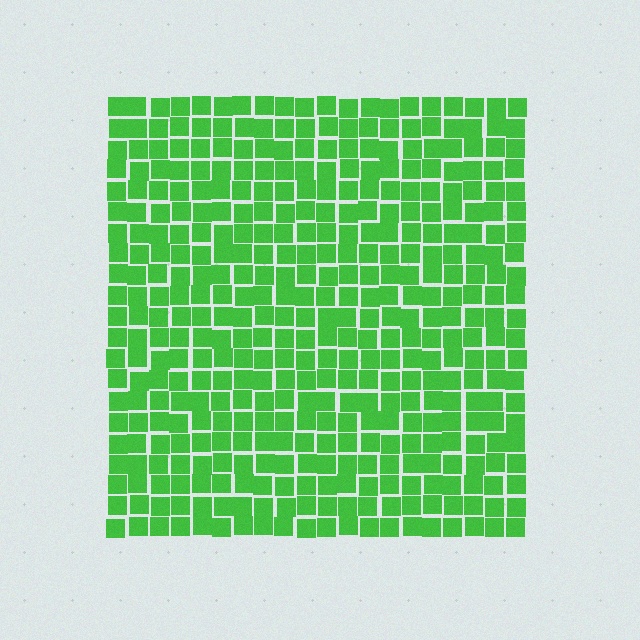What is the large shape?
The large shape is a square.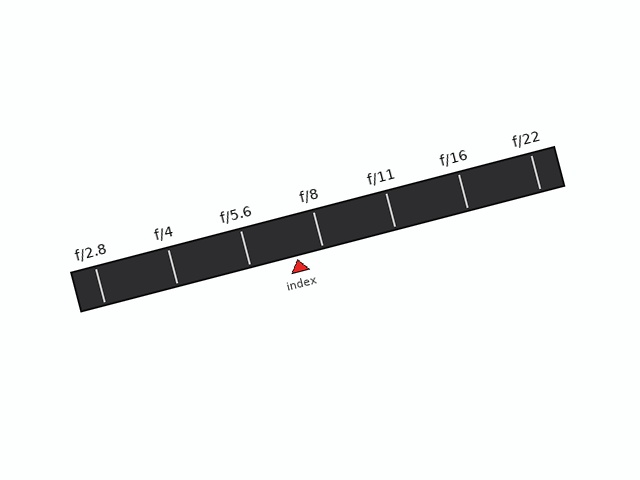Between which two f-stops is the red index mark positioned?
The index mark is between f/5.6 and f/8.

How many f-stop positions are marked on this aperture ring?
There are 7 f-stop positions marked.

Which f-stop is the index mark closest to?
The index mark is closest to f/8.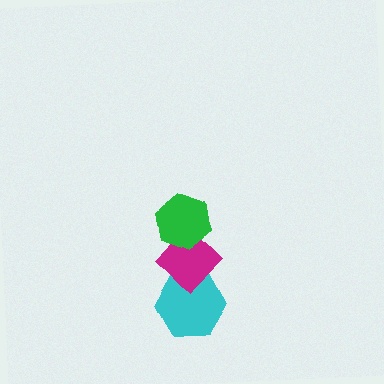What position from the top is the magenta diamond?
The magenta diamond is 2nd from the top.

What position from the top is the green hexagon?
The green hexagon is 1st from the top.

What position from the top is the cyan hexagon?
The cyan hexagon is 3rd from the top.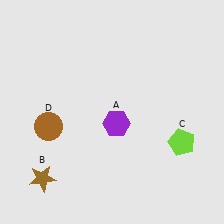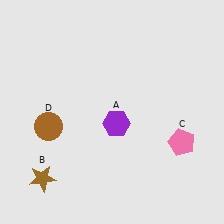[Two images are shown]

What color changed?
The pentagon (C) changed from lime in Image 1 to pink in Image 2.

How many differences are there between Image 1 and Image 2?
There is 1 difference between the two images.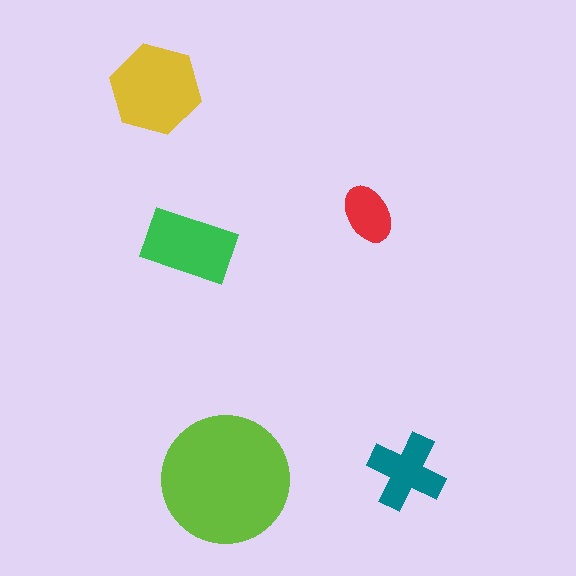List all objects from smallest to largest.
The red ellipse, the teal cross, the green rectangle, the yellow hexagon, the lime circle.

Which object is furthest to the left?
The yellow hexagon is leftmost.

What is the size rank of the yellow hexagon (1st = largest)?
2nd.